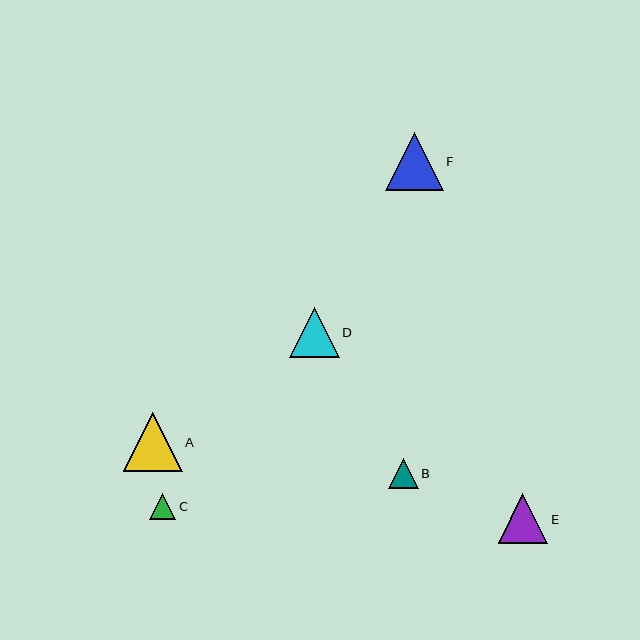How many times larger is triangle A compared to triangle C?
Triangle A is approximately 2.3 times the size of triangle C.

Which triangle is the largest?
Triangle A is the largest with a size of approximately 59 pixels.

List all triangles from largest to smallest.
From largest to smallest: A, F, D, E, B, C.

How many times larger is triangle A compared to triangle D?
Triangle A is approximately 1.2 times the size of triangle D.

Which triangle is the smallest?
Triangle C is the smallest with a size of approximately 26 pixels.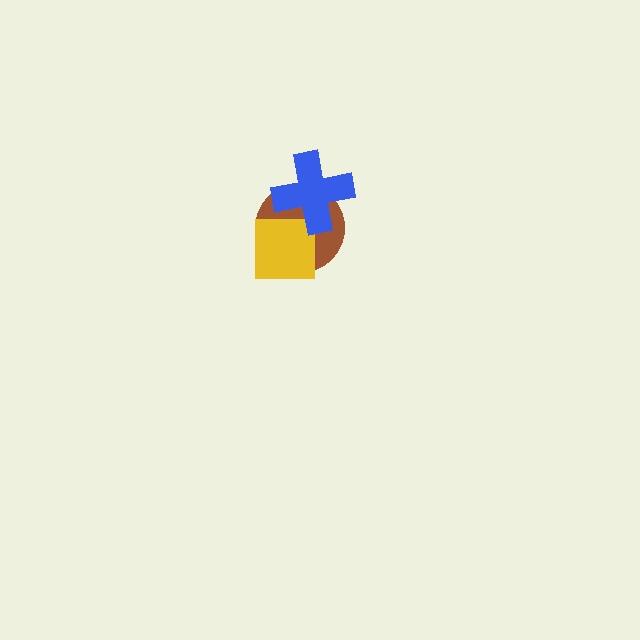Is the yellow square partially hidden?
Yes, it is partially covered by another shape.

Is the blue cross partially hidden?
No, no other shape covers it.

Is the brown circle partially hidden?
Yes, it is partially covered by another shape.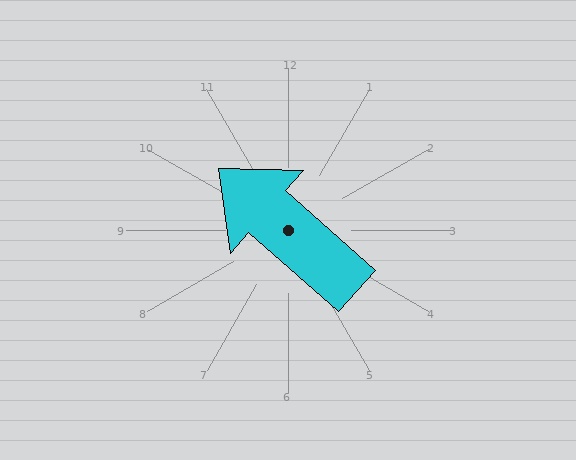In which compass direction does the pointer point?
Northwest.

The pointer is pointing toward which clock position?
Roughly 10 o'clock.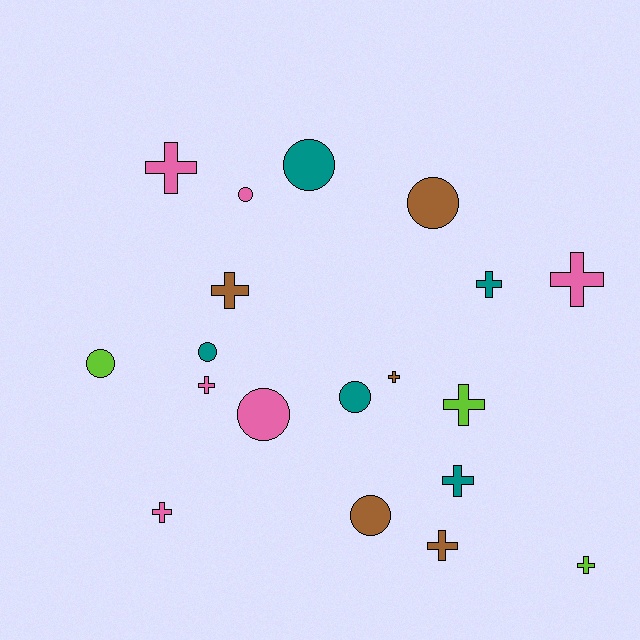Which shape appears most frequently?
Cross, with 11 objects.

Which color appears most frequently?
Pink, with 6 objects.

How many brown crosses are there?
There are 3 brown crosses.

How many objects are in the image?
There are 19 objects.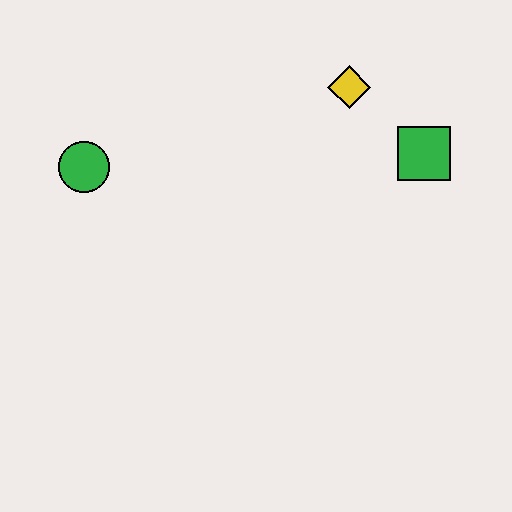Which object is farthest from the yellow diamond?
The green circle is farthest from the yellow diamond.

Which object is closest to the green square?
The yellow diamond is closest to the green square.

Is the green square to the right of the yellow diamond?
Yes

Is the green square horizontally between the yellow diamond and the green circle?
No